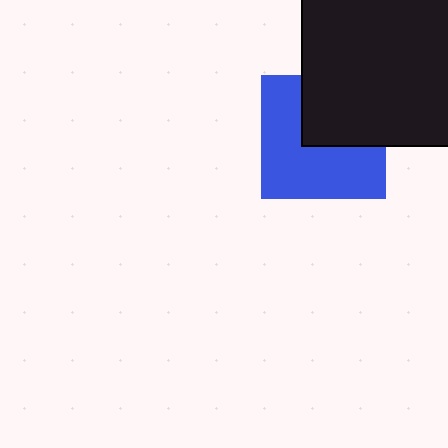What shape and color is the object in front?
The object in front is a black square.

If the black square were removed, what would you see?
You would see the complete blue square.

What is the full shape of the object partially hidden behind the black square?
The partially hidden object is a blue square.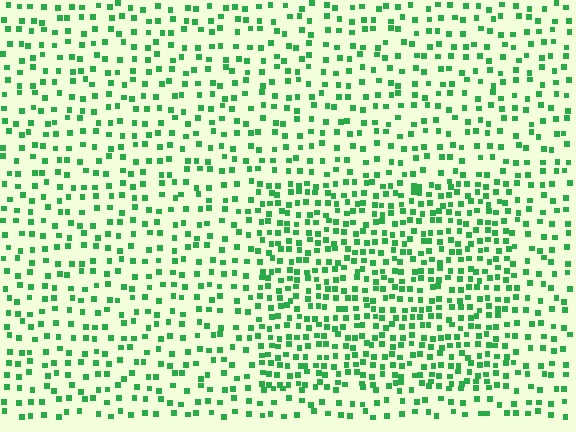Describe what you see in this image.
The image contains small green elements arranged at two different densities. A rectangle-shaped region is visible where the elements are more densely packed than the surrounding area.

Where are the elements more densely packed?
The elements are more densely packed inside the rectangle boundary.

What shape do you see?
I see a rectangle.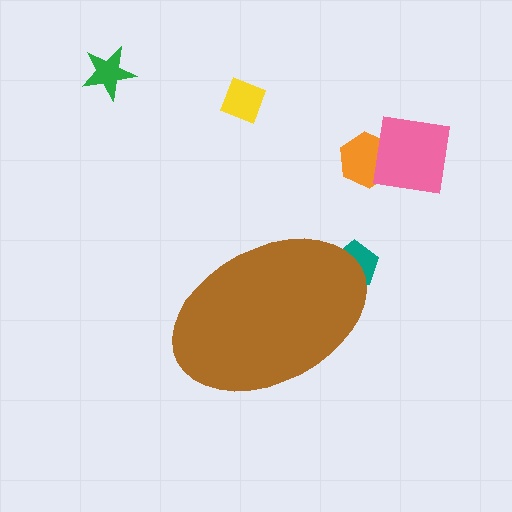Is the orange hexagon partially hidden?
No, the orange hexagon is fully visible.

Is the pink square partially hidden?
No, the pink square is fully visible.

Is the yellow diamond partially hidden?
No, the yellow diamond is fully visible.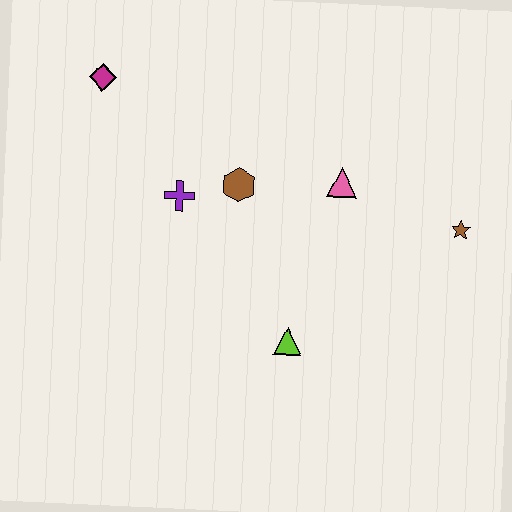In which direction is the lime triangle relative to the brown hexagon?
The lime triangle is below the brown hexagon.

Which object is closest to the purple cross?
The brown hexagon is closest to the purple cross.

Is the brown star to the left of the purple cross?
No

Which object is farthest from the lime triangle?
The magenta diamond is farthest from the lime triangle.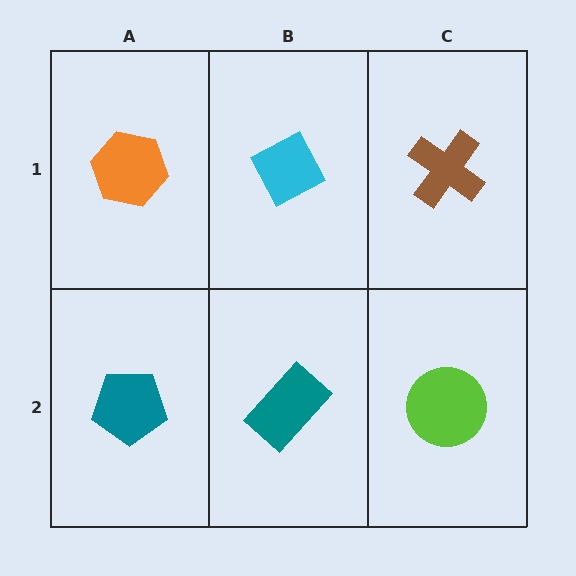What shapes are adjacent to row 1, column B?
A teal rectangle (row 2, column B), an orange hexagon (row 1, column A), a brown cross (row 1, column C).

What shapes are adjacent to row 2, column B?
A cyan diamond (row 1, column B), a teal pentagon (row 2, column A), a lime circle (row 2, column C).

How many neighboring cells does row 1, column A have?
2.